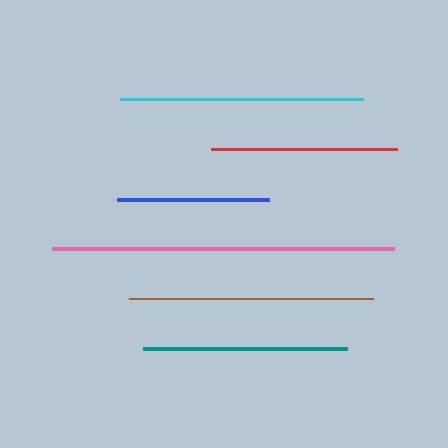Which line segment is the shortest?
The blue line is the shortest at approximately 152 pixels.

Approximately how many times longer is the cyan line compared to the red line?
The cyan line is approximately 1.3 times the length of the red line.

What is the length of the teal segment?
The teal segment is approximately 203 pixels long.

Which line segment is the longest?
The pink line is the longest at approximately 342 pixels.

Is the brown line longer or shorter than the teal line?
The brown line is longer than the teal line.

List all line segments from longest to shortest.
From longest to shortest: pink, brown, cyan, teal, red, blue.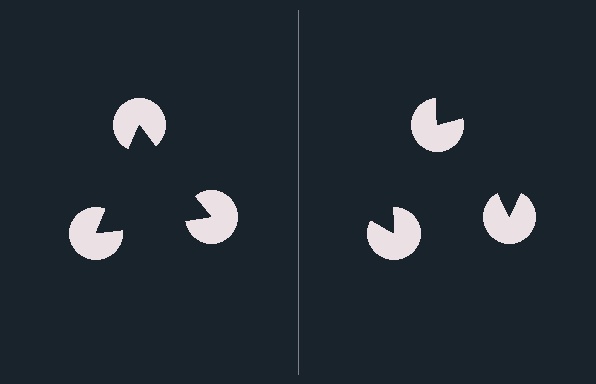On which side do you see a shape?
An illusory triangle appears on the left side. On the right side the wedge cuts are rotated, so no coherent shape forms.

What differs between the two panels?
The pac-man discs are positioned identically on both sides; only the wedge orientations differ. On the left they align to a triangle; on the right they are misaligned.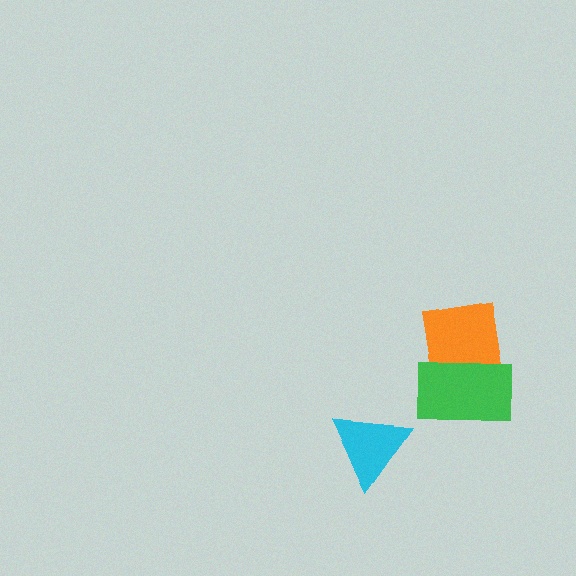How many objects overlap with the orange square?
1 object overlaps with the orange square.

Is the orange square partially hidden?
Yes, it is partially covered by another shape.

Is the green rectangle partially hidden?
No, no other shape covers it.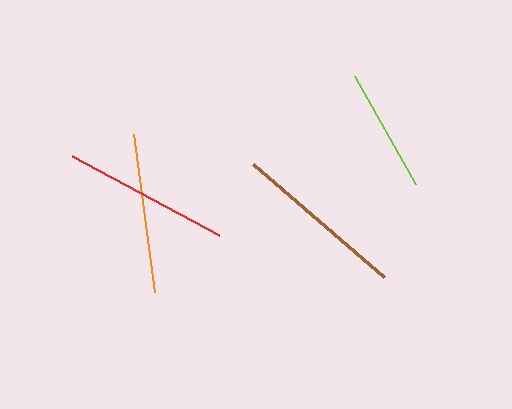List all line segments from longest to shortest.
From longest to shortest: brown, red, orange, lime.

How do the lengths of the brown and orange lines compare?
The brown and orange lines are approximately the same length.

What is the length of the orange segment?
The orange segment is approximately 159 pixels long.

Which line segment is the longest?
The brown line is the longest at approximately 173 pixels.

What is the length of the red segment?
The red segment is approximately 167 pixels long.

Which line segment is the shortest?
The lime line is the shortest at approximately 124 pixels.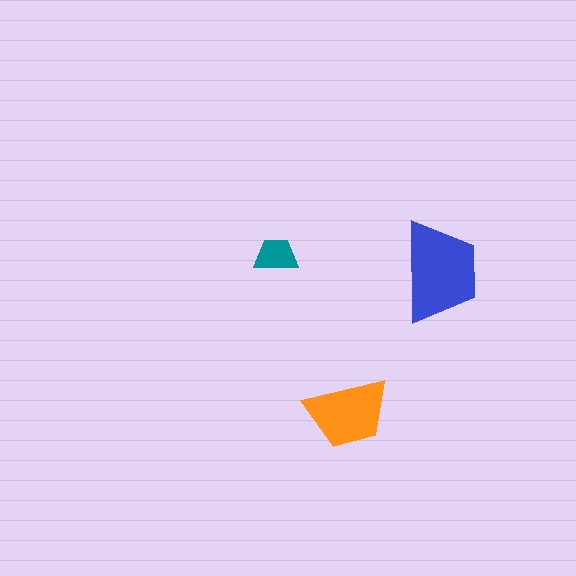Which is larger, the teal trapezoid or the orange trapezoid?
The orange one.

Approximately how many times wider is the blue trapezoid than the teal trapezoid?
About 2.5 times wider.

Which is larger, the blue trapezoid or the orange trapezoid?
The blue one.